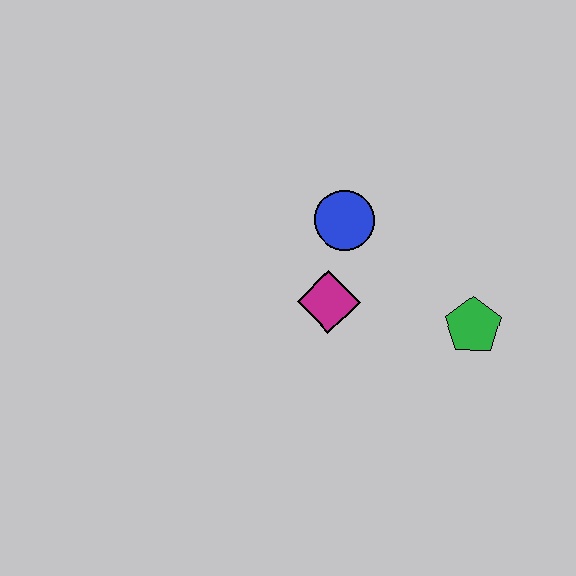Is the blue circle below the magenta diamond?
No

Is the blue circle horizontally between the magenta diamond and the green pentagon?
Yes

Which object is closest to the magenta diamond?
The blue circle is closest to the magenta diamond.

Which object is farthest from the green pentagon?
The blue circle is farthest from the green pentagon.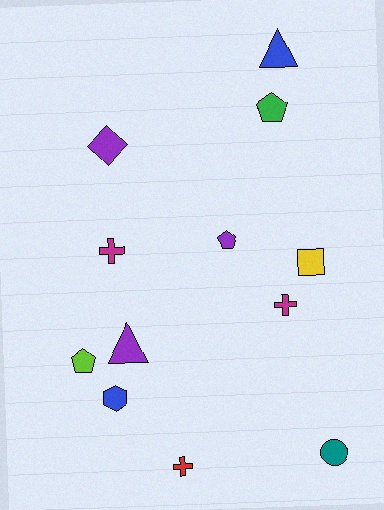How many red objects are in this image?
There is 1 red object.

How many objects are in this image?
There are 12 objects.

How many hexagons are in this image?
There is 1 hexagon.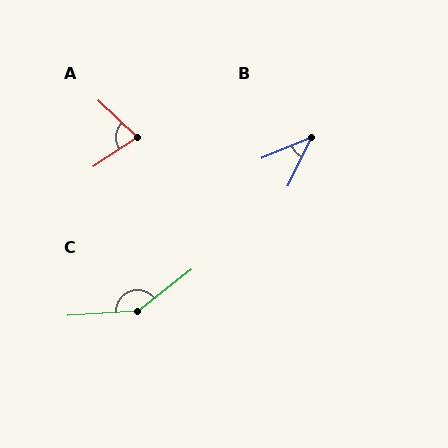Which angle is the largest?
C, at approximately 145 degrees.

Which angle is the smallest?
B, at approximately 42 degrees.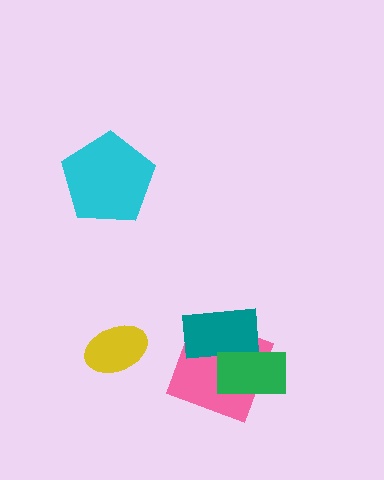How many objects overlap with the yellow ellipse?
0 objects overlap with the yellow ellipse.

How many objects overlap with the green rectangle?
2 objects overlap with the green rectangle.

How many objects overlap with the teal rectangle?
2 objects overlap with the teal rectangle.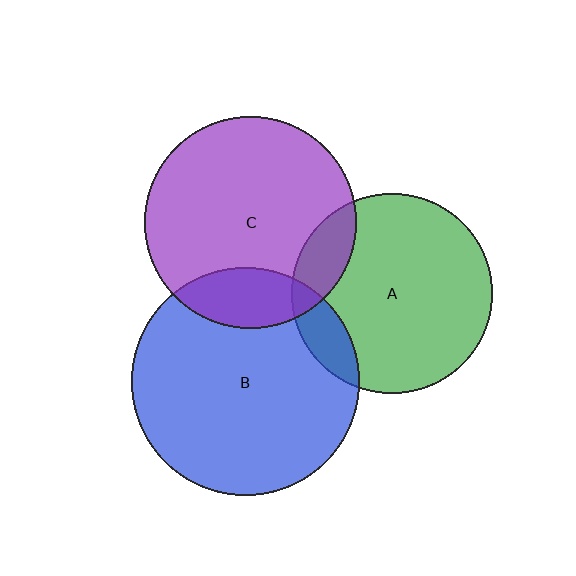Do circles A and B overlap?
Yes.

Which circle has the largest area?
Circle B (blue).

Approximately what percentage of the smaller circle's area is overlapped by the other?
Approximately 10%.